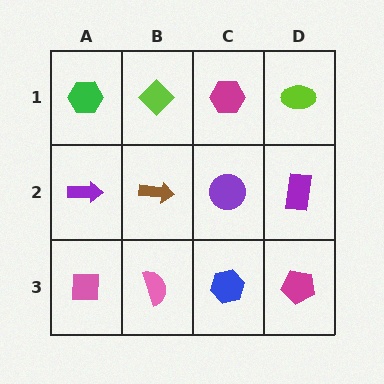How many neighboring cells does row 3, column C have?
3.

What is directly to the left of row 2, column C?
A brown arrow.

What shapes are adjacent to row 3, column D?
A purple rectangle (row 2, column D), a blue hexagon (row 3, column C).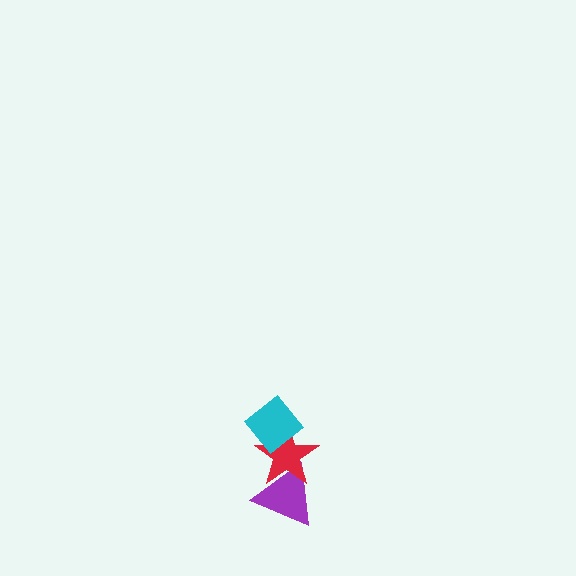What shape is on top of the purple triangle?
The red star is on top of the purple triangle.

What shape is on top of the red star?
The cyan diamond is on top of the red star.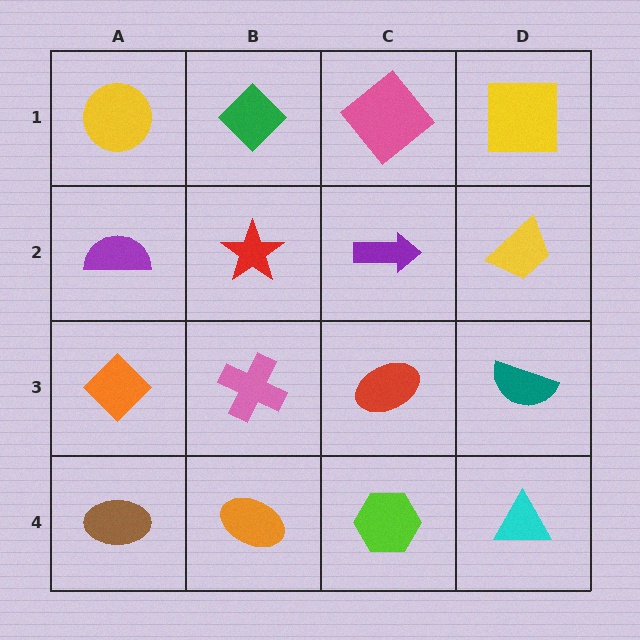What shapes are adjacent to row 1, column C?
A purple arrow (row 2, column C), a green diamond (row 1, column B), a yellow square (row 1, column D).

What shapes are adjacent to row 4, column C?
A red ellipse (row 3, column C), an orange ellipse (row 4, column B), a cyan triangle (row 4, column D).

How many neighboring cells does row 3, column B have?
4.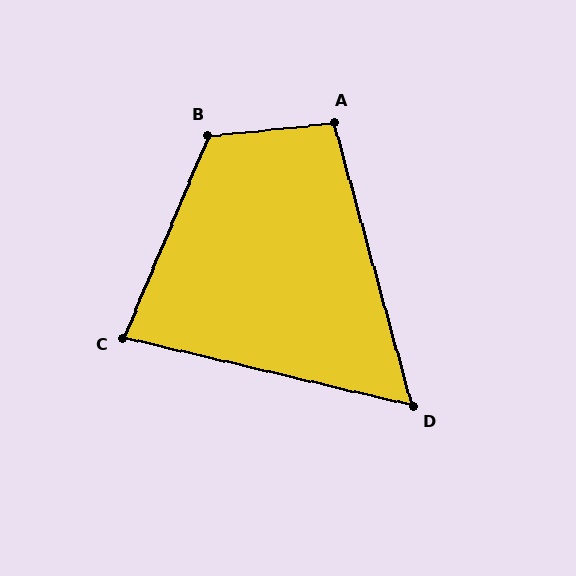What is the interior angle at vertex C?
Approximately 81 degrees (acute).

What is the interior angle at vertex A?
Approximately 99 degrees (obtuse).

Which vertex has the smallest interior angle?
D, at approximately 61 degrees.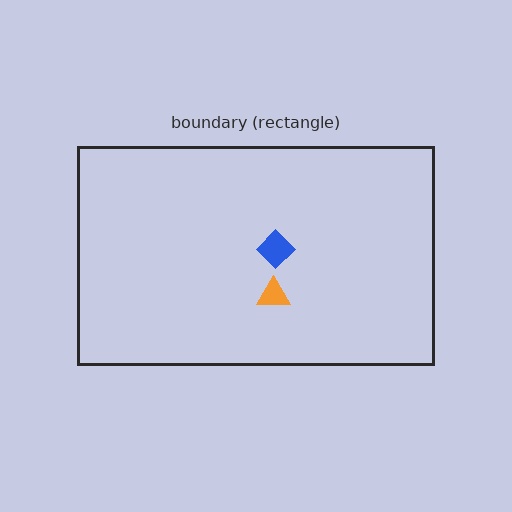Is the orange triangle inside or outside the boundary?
Inside.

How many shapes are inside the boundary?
2 inside, 0 outside.